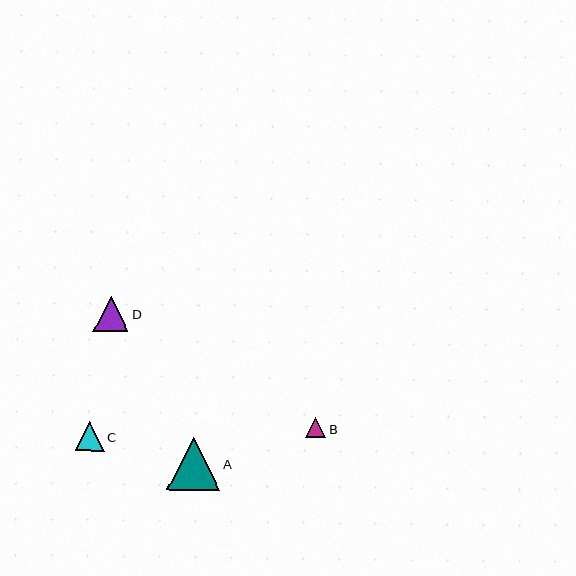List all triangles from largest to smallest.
From largest to smallest: A, D, C, B.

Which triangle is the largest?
Triangle A is the largest with a size of approximately 53 pixels.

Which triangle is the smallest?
Triangle B is the smallest with a size of approximately 20 pixels.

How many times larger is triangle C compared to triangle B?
Triangle C is approximately 1.4 times the size of triangle B.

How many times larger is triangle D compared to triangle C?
Triangle D is approximately 1.2 times the size of triangle C.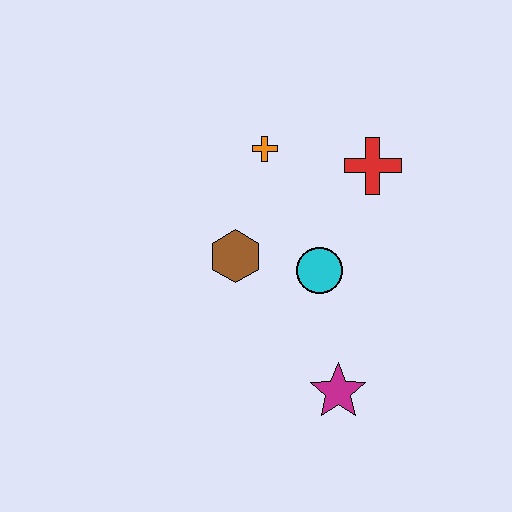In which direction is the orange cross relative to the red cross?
The orange cross is to the left of the red cross.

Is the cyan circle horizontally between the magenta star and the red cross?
No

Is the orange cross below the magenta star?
No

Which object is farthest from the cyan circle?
The orange cross is farthest from the cyan circle.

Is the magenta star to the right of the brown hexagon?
Yes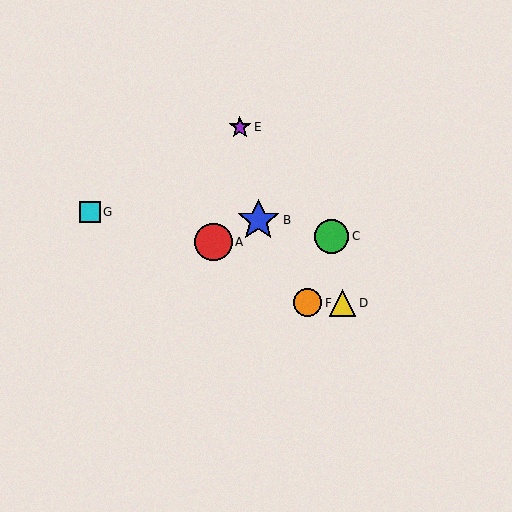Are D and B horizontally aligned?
No, D is at y≈303 and B is at y≈220.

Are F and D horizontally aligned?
Yes, both are at y≈303.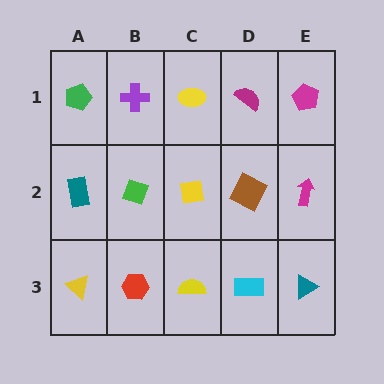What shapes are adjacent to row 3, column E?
A magenta arrow (row 2, column E), a cyan rectangle (row 3, column D).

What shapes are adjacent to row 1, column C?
A yellow square (row 2, column C), a purple cross (row 1, column B), a magenta semicircle (row 1, column D).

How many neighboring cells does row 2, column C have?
4.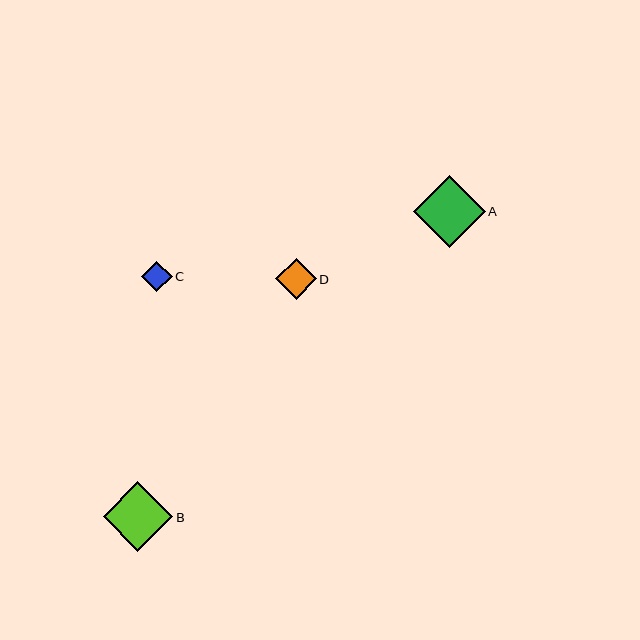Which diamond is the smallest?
Diamond C is the smallest with a size of approximately 30 pixels.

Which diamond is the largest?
Diamond A is the largest with a size of approximately 72 pixels.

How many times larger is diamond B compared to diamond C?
Diamond B is approximately 2.3 times the size of diamond C.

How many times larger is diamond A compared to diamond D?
Diamond A is approximately 1.8 times the size of diamond D.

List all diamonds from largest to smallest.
From largest to smallest: A, B, D, C.